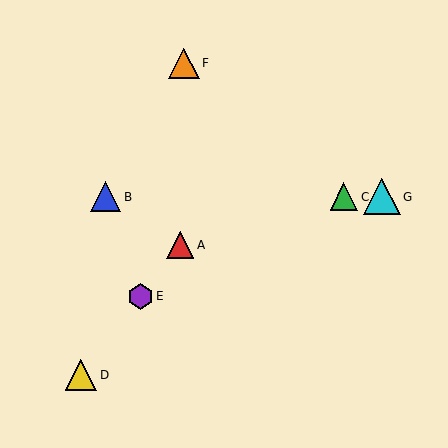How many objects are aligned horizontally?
3 objects (B, C, G) are aligned horizontally.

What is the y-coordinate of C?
Object C is at y≈197.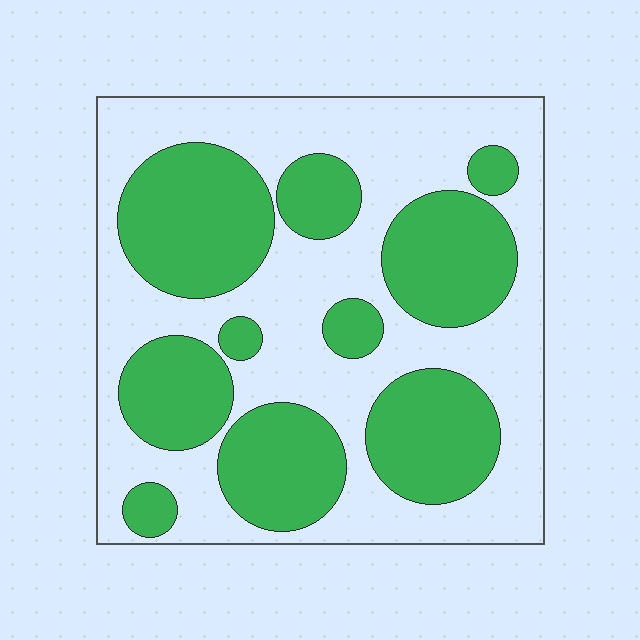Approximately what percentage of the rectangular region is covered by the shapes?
Approximately 45%.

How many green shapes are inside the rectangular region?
10.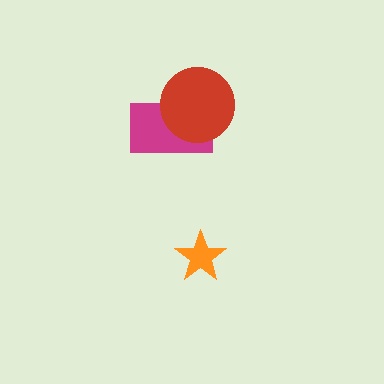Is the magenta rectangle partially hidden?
Yes, it is partially covered by another shape.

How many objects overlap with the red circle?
1 object overlaps with the red circle.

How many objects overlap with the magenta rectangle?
1 object overlaps with the magenta rectangle.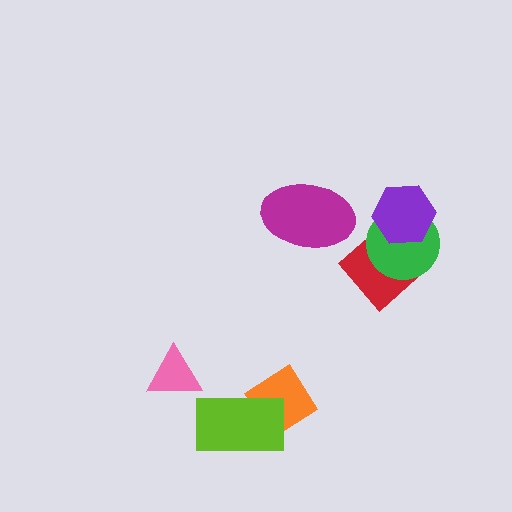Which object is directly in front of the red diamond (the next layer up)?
The green circle is directly in front of the red diamond.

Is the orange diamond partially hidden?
Yes, it is partially covered by another shape.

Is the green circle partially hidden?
Yes, it is partially covered by another shape.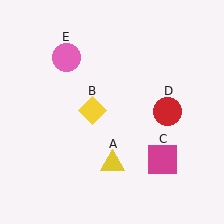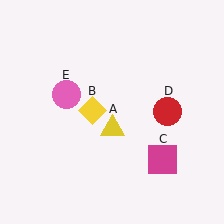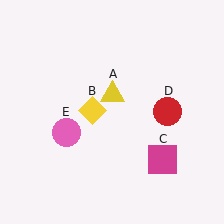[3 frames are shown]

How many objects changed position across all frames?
2 objects changed position: yellow triangle (object A), pink circle (object E).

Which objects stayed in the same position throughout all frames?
Yellow diamond (object B) and magenta square (object C) and red circle (object D) remained stationary.